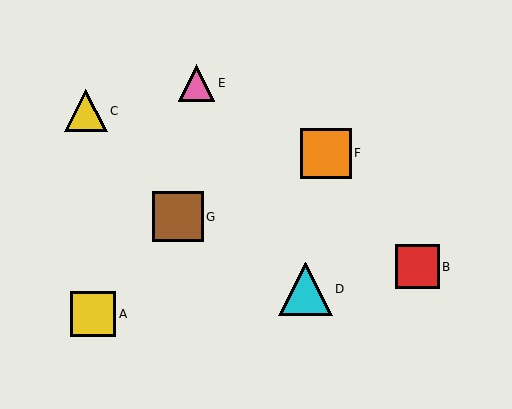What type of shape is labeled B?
Shape B is a red square.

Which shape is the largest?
The cyan triangle (labeled D) is the largest.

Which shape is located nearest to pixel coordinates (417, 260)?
The red square (labeled B) at (418, 267) is nearest to that location.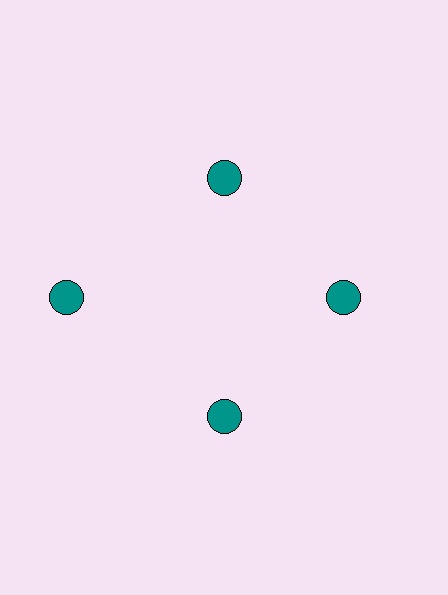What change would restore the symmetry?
The symmetry would be restored by moving it inward, back onto the ring so that all 4 circles sit at equal angles and equal distance from the center.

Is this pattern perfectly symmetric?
No. The 4 teal circles are arranged in a ring, but one element near the 9 o'clock position is pushed outward from the center, breaking the 4-fold rotational symmetry.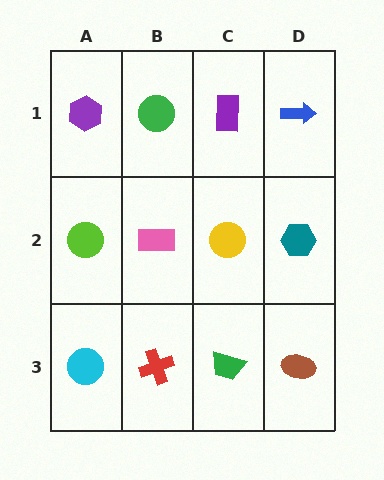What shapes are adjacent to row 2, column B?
A green circle (row 1, column B), a red cross (row 3, column B), a lime circle (row 2, column A), a yellow circle (row 2, column C).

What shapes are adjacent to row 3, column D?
A teal hexagon (row 2, column D), a green trapezoid (row 3, column C).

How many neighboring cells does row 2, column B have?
4.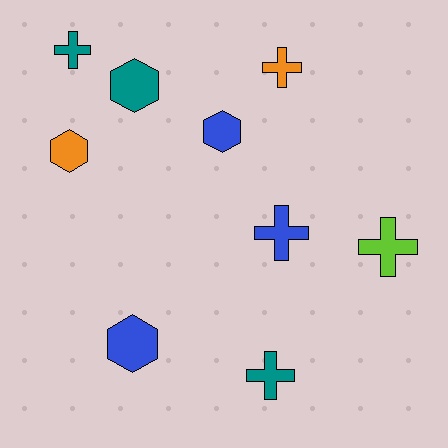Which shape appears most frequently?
Cross, with 5 objects.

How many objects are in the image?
There are 9 objects.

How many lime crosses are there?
There is 1 lime cross.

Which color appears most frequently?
Teal, with 3 objects.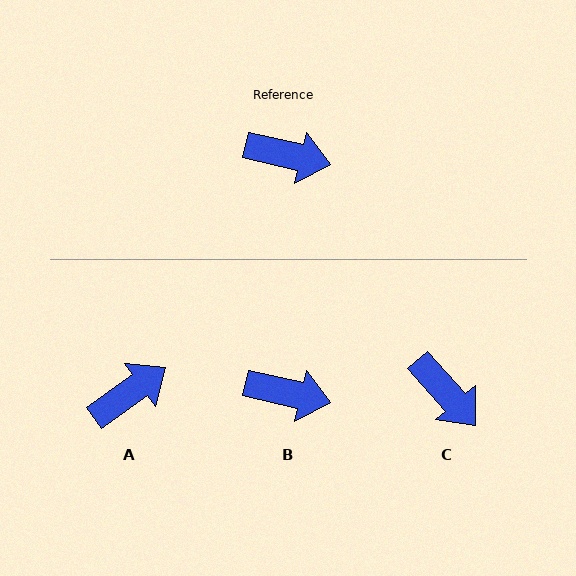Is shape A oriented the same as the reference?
No, it is off by about 48 degrees.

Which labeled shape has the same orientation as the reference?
B.